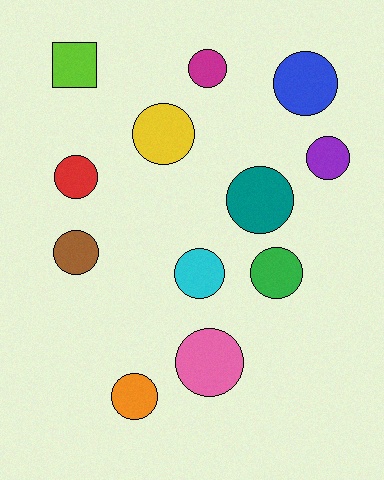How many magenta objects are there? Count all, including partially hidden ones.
There is 1 magenta object.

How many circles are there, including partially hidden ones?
There are 11 circles.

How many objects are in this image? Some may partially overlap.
There are 12 objects.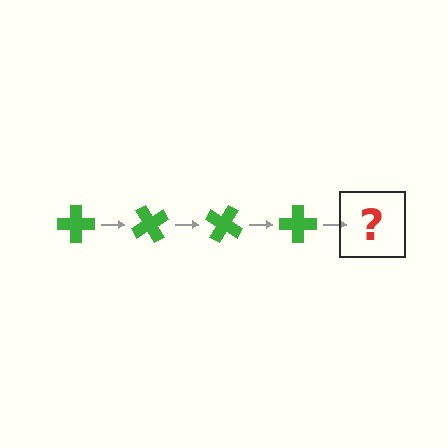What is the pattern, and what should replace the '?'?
The pattern is that the cross rotates 60 degrees each step. The '?' should be a green cross rotated 240 degrees.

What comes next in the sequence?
The next element should be a green cross rotated 240 degrees.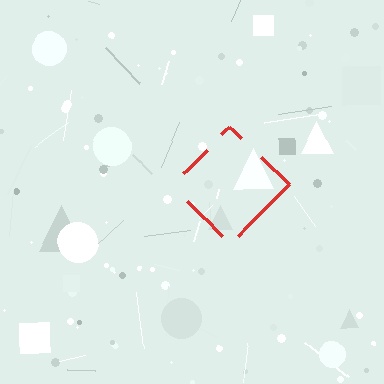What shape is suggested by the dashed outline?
The dashed outline suggests a diamond.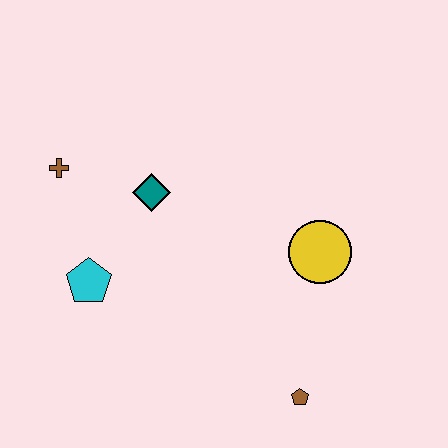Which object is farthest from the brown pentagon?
The brown cross is farthest from the brown pentagon.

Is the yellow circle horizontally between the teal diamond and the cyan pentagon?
No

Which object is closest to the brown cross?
The teal diamond is closest to the brown cross.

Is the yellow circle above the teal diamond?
No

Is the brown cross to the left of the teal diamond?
Yes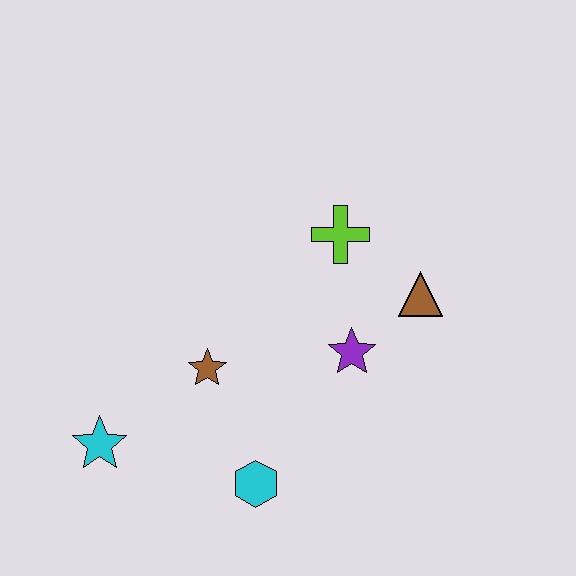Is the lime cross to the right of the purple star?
No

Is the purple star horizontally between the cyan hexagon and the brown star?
No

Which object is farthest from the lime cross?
The cyan star is farthest from the lime cross.